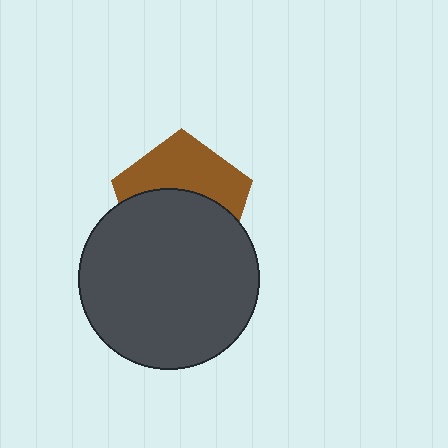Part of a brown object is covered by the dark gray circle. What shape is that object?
It is a pentagon.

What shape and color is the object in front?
The object in front is a dark gray circle.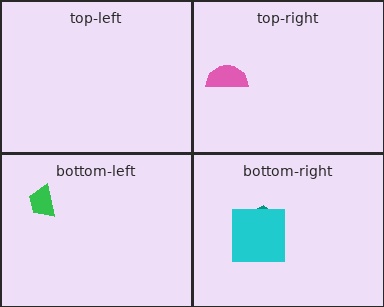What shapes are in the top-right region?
The pink semicircle.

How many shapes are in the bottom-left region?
1.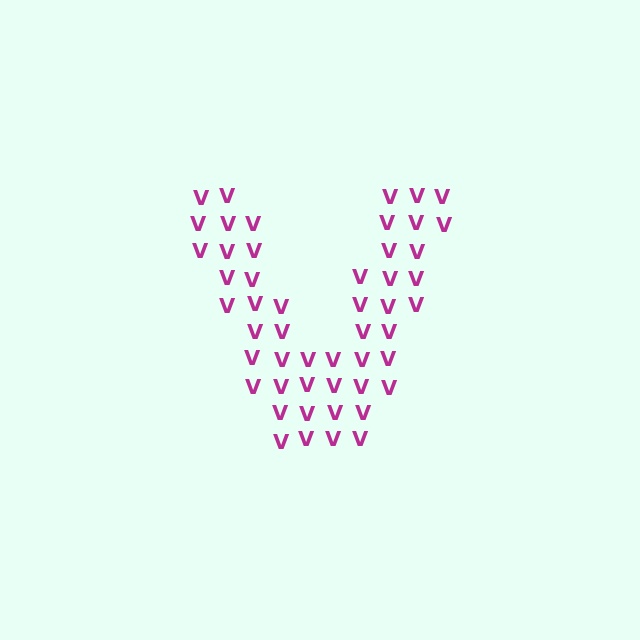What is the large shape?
The large shape is the letter V.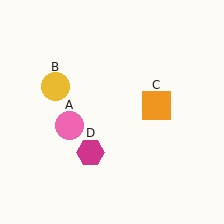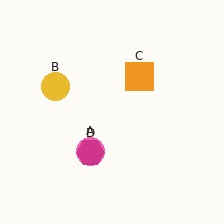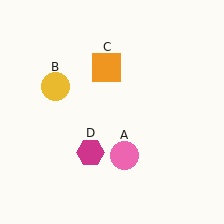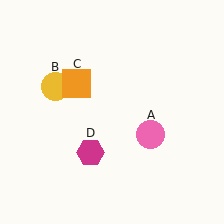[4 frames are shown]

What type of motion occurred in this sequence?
The pink circle (object A), orange square (object C) rotated counterclockwise around the center of the scene.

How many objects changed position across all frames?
2 objects changed position: pink circle (object A), orange square (object C).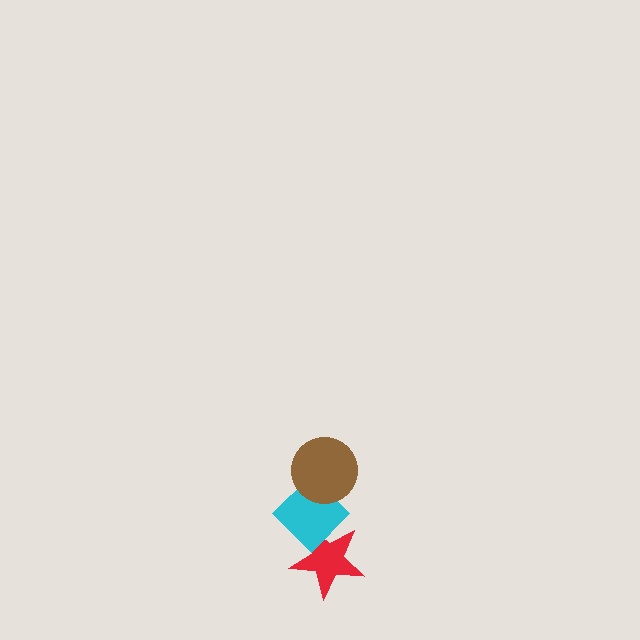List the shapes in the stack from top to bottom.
From top to bottom: the brown circle, the cyan diamond, the red star.